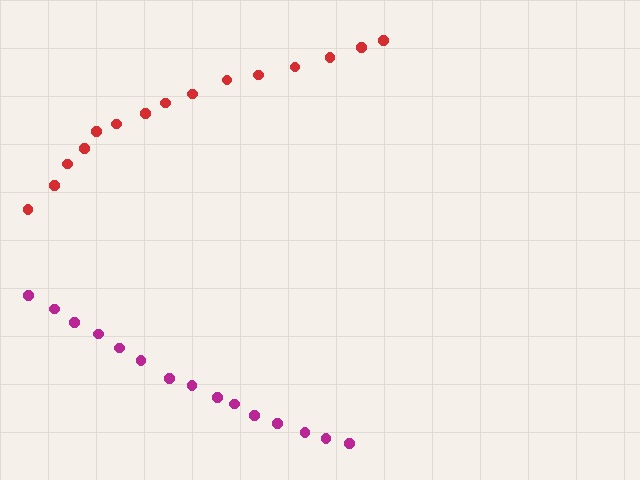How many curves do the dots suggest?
There are 2 distinct paths.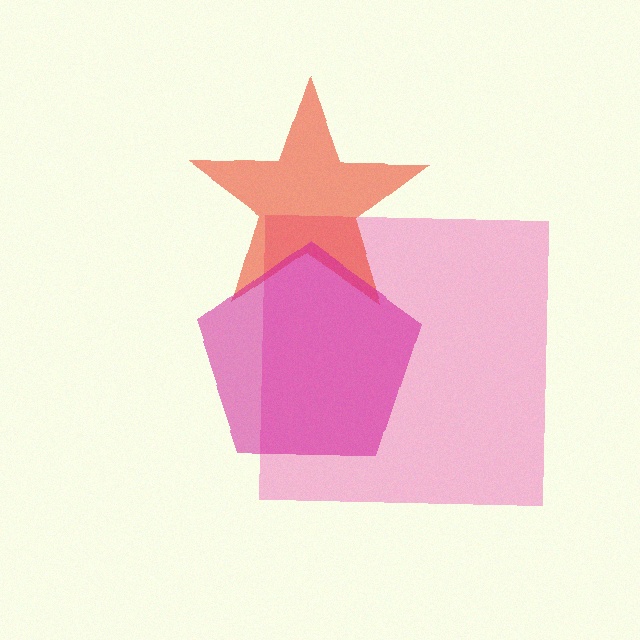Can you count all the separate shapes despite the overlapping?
Yes, there are 3 separate shapes.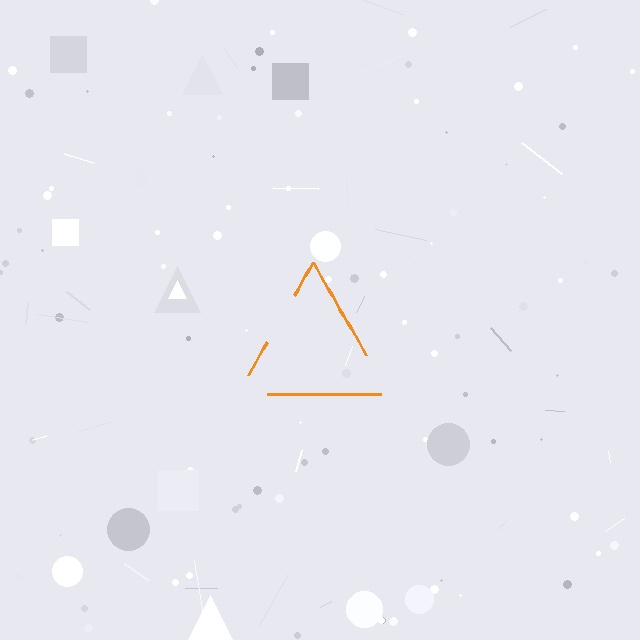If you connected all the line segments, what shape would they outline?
They would outline a triangle.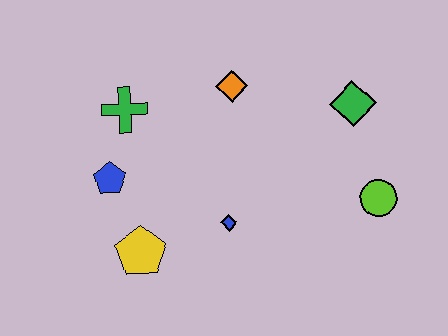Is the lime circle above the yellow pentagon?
Yes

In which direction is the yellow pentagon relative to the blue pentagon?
The yellow pentagon is below the blue pentagon.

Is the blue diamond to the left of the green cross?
No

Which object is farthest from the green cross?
The lime circle is farthest from the green cross.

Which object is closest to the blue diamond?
The yellow pentagon is closest to the blue diamond.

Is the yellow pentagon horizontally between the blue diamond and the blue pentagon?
Yes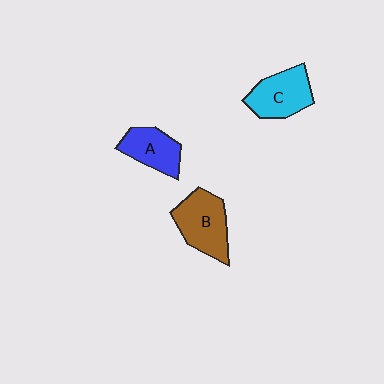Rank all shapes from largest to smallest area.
From largest to smallest: B (brown), C (cyan), A (blue).